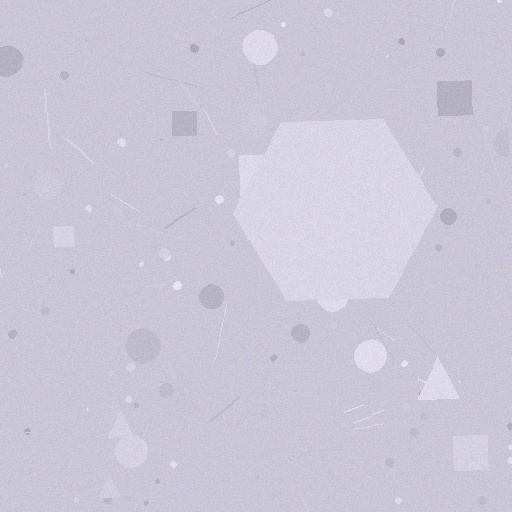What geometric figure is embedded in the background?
A hexagon is embedded in the background.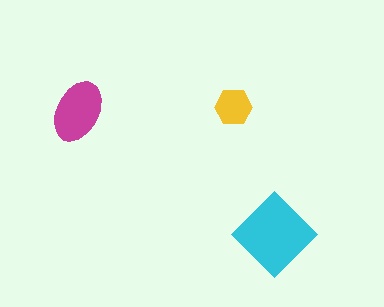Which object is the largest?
The cyan diamond.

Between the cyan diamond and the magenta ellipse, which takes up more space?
The cyan diamond.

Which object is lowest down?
The cyan diamond is bottommost.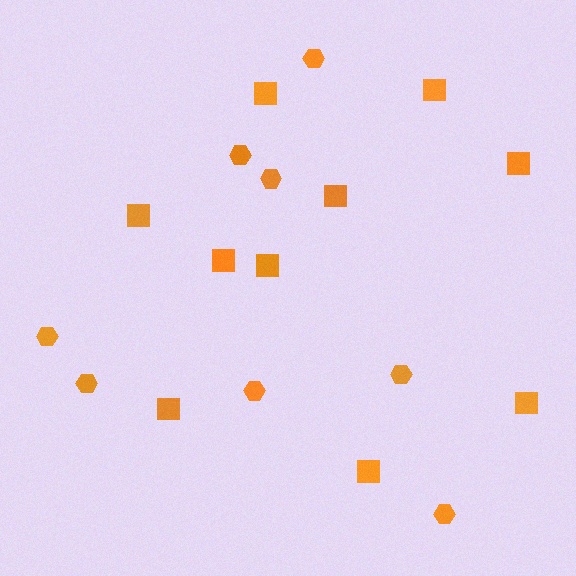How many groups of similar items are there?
There are 2 groups: one group of hexagons (8) and one group of squares (10).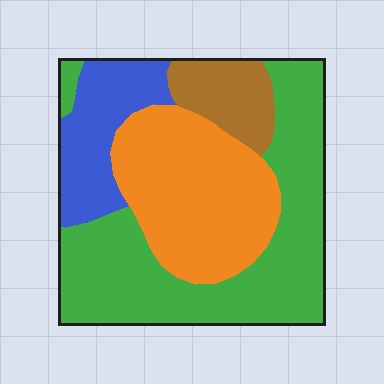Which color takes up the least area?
Brown, at roughly 10%.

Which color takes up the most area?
Green, at roughly 45%.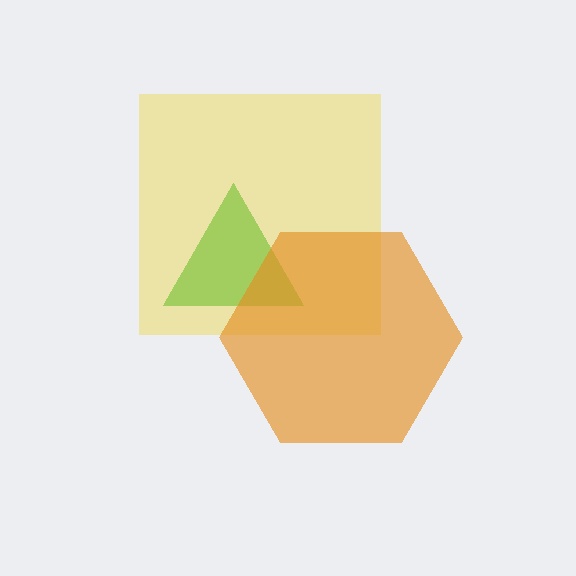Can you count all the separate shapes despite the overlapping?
Yes, there are 3 separate shapes.